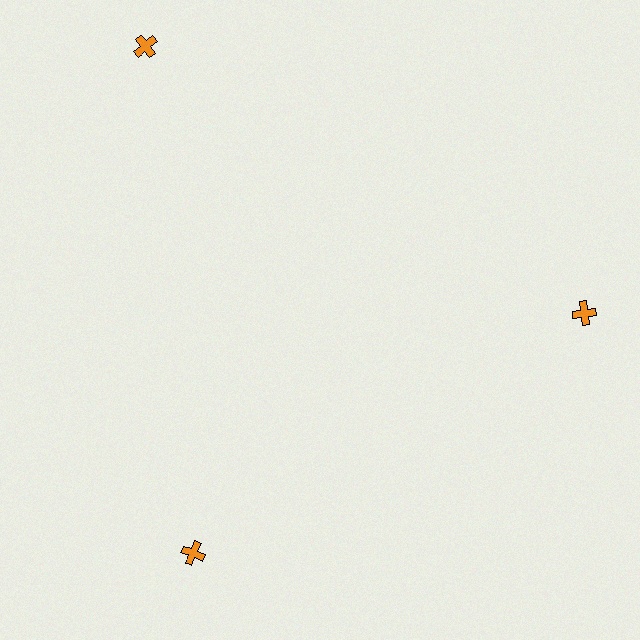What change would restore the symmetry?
The symmetry would be restored by moving it inward, back onto the ring so that all 3 crosses sit at equal angles and equal distance from the center.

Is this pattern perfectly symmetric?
No. The 3 orange crosses are arranged in a ring, but one element near the 11 o'clock position is pushed outward from the center, breaking the 3-fold rotational symmetry.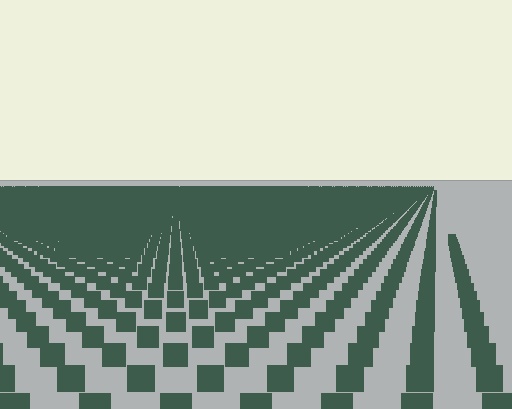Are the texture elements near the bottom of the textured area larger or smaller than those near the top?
Larger. Near the bottom, elements are closer to the viewer and appear at a bigger on-screen size.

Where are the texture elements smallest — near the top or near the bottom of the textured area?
Near the top.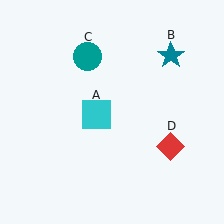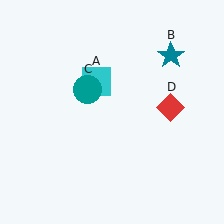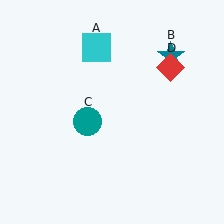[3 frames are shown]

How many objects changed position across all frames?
3 objects changed position: cyan square (object A), teal circle (object C), red diamond (object D).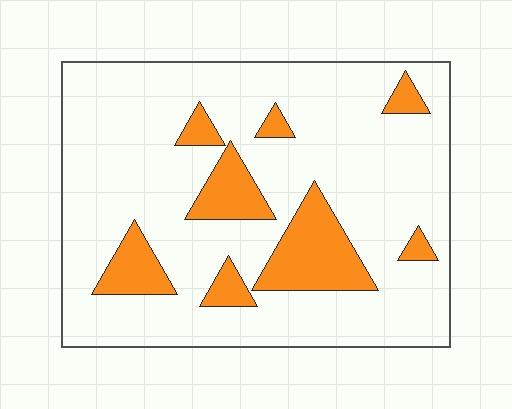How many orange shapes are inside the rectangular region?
8.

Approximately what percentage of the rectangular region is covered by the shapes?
Approximately 20%.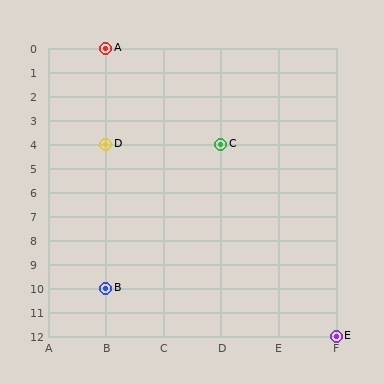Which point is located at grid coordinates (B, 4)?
Point D is at (B, 4).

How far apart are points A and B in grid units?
Points A and B are 10 rows apart.